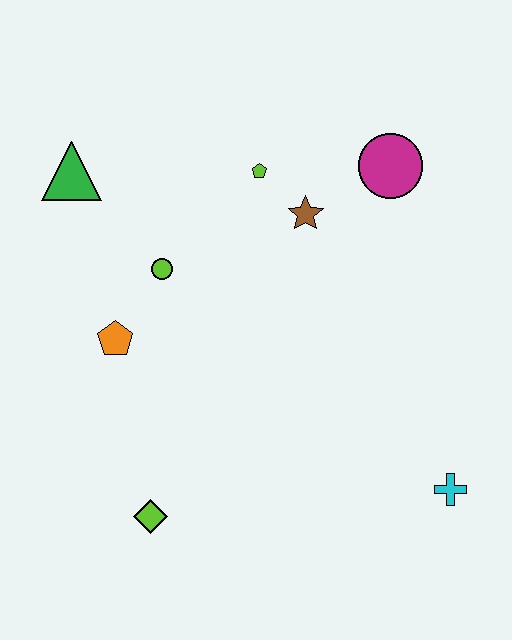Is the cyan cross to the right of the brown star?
Yes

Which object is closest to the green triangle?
The lime circle is closest to the green triangle.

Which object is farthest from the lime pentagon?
The cyan cross is farthest from the lime pentagon.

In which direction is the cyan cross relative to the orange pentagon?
The cyan cross is to the right of the orange pentagon.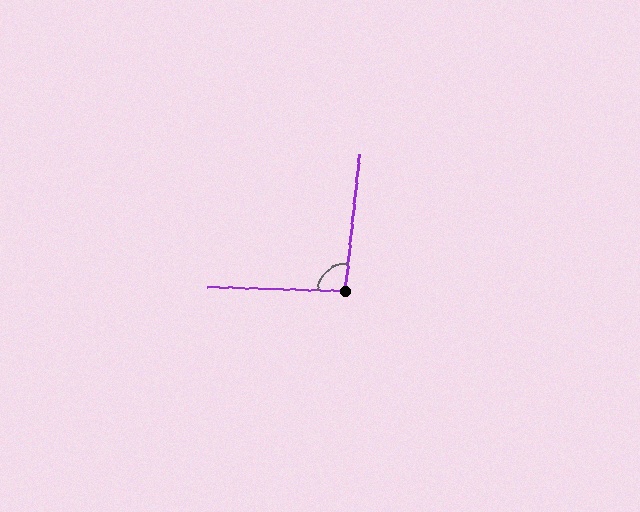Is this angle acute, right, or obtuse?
It is approximately a right angle.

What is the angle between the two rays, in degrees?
Approximately 94 degrees.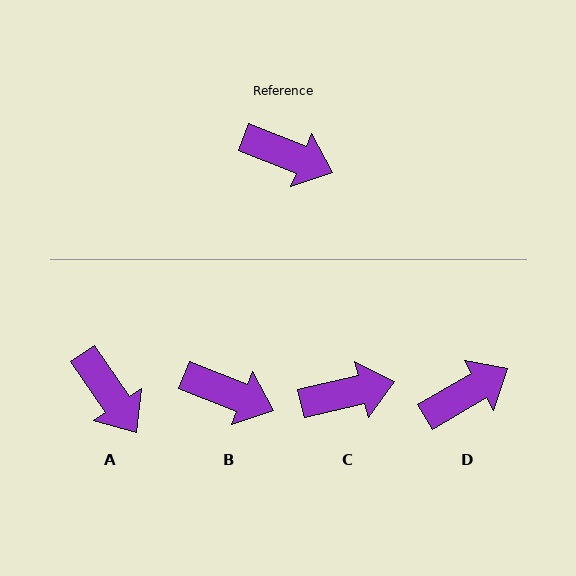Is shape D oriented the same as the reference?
No, it is off by about 52 degrees.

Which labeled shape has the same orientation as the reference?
B.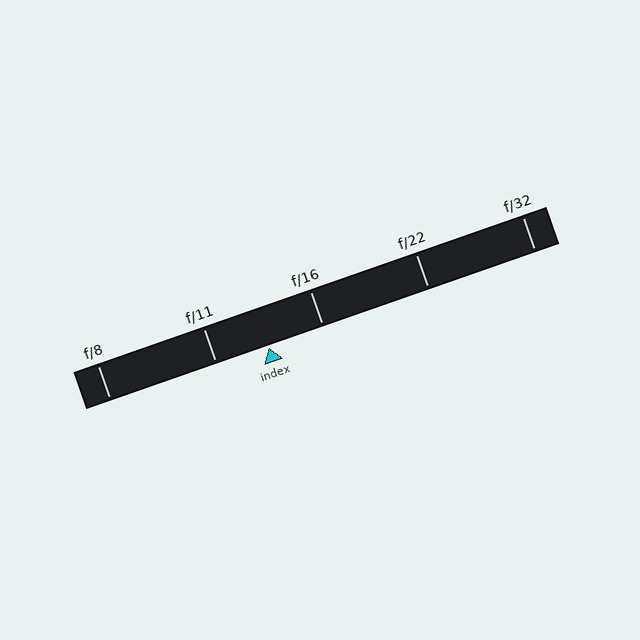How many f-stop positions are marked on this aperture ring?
There are 5 f-stop positions marked.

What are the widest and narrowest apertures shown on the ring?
The widest aperture shown is f/8 and the narrowest is f/32.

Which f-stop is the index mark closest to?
The index mark is closest to f/11.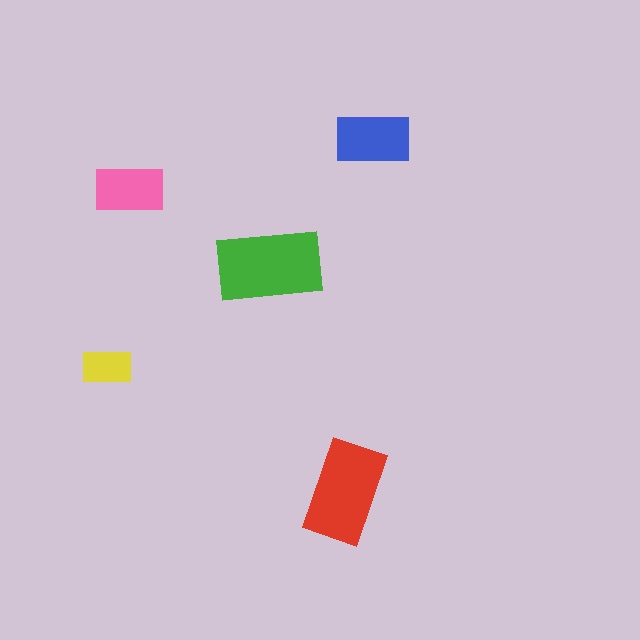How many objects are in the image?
There are 5 objects in the image.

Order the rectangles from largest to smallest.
the green one, the red one, the blue one, the pink one, the yellow one.